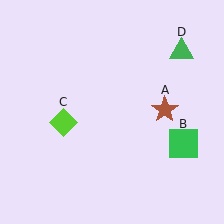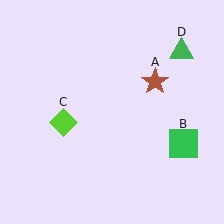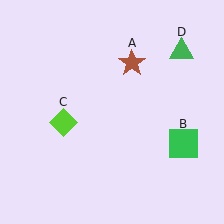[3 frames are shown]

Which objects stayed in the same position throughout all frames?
Green square (object B) and lime diamond (object C) and green triangle (object D) remained stationary.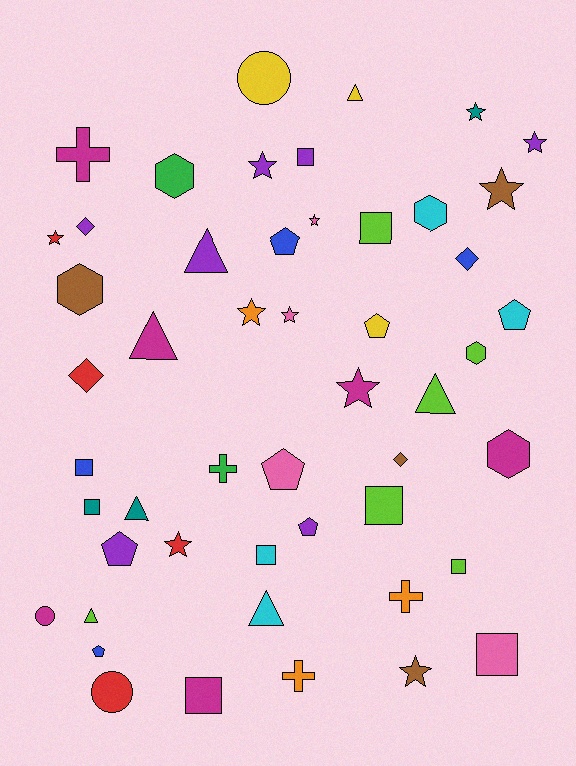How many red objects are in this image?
There are 4 red objects.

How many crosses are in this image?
There are 4 crosses.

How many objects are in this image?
There are 50 objects.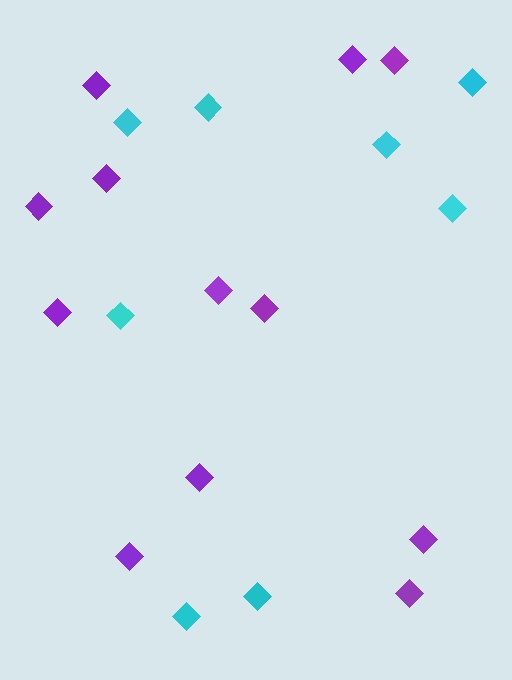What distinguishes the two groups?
There are 2 groups: one group of purple diamonds (12) and one group of cyan diamonds (8).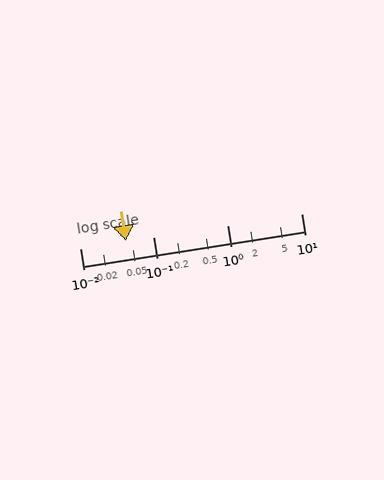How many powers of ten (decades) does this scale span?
The scale spans 3 decades, from 0.01 to 10.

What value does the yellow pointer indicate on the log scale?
The pointer indicates approximately 0.042.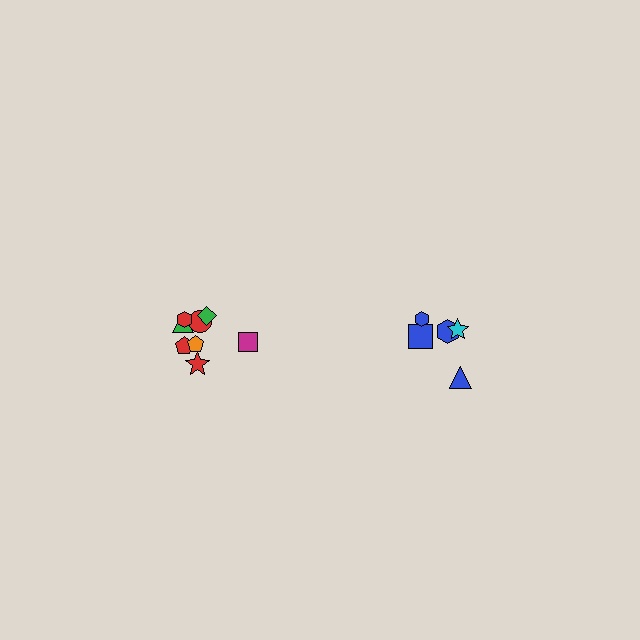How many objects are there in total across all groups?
There are 13 objects.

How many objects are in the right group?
There are 5 objects.